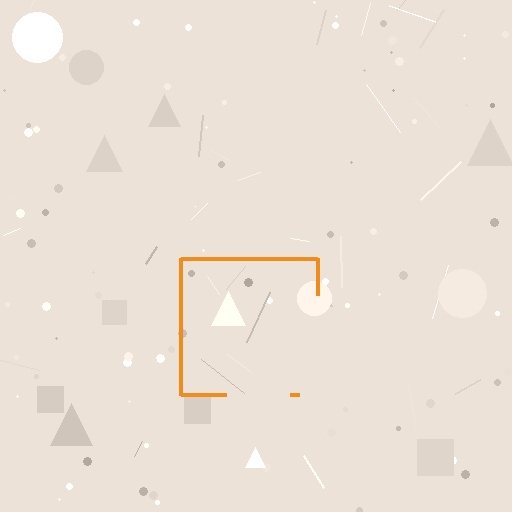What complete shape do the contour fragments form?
The contour fragments form a square.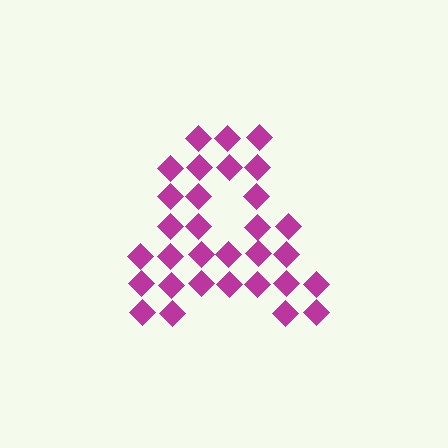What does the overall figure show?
The overall figure shows the letter A.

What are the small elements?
The small elements are diamonds.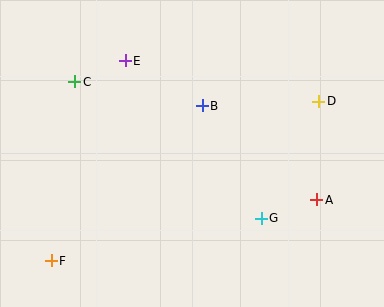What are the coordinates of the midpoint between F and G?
The midpoint between F and G is at (156, 239).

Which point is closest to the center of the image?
Point B at (202, 106) is closest to the center.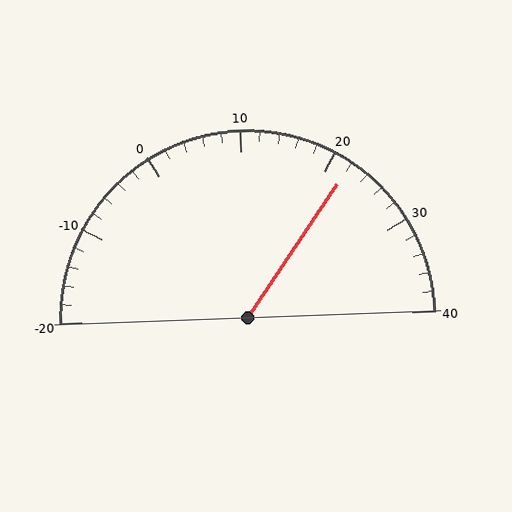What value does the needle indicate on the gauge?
The needle indicates approximately 22.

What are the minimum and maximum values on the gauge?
The gauge ranges from -20 to 40.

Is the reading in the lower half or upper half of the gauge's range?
The reading is in the upper half of the range (-20 to 40).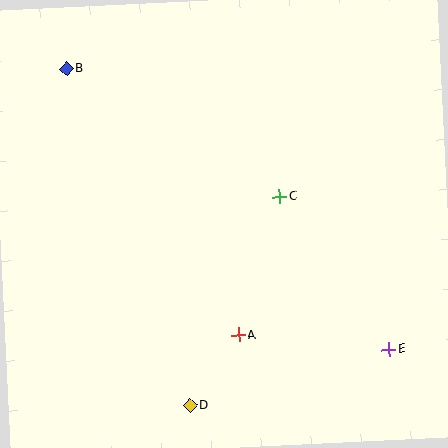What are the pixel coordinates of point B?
Point B is at (67, 69).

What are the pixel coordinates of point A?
Point A is at (239, 335).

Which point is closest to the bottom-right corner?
Point E is closest to the bottom-right corner.